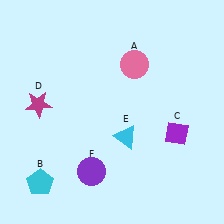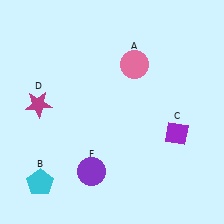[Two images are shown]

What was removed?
The cyan triangle (E) was removed in Image 2.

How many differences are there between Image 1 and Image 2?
There is 1 difference between the two images.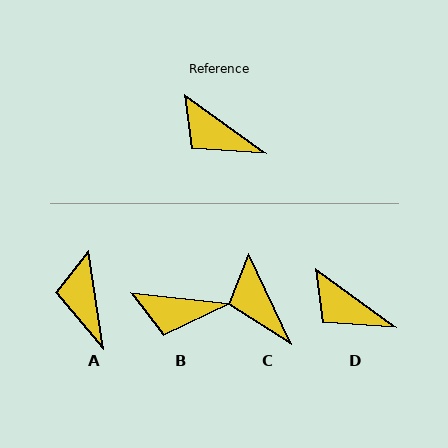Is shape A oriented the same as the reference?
No, it is off by about 45 degrees.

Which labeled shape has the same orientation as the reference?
D.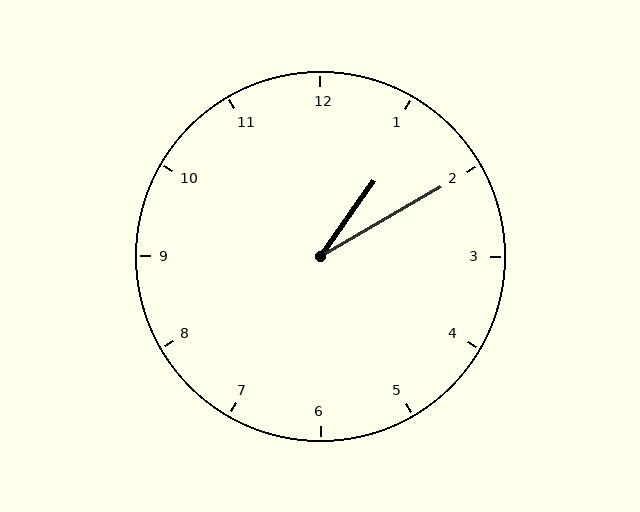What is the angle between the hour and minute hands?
Approximately 25 degrees.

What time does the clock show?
1:10.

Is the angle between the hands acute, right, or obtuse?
It is acute.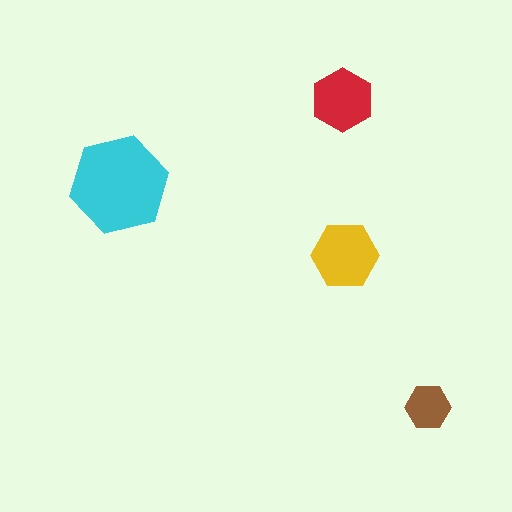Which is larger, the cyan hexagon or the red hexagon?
The cyan one.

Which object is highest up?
The red hexagon is topmost.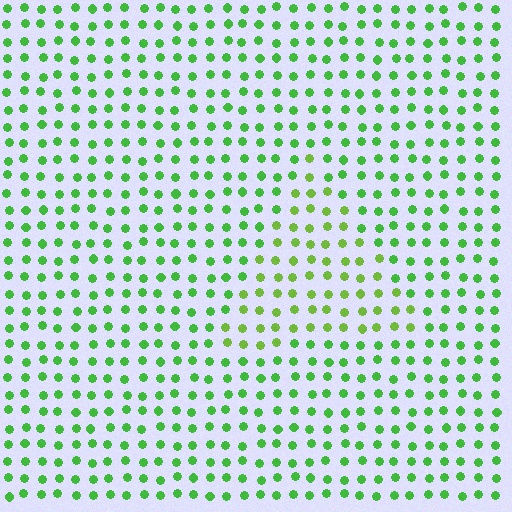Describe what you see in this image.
The image is filled with small green elements in a uniform arrangement. A triangle-shaped region is visible where the elements are tinted to a slightly different hue, forming a subtle color boundary.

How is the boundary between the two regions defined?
The boundary is defined purely by a slight shift in hue (about 23 degrees). Spacing, size, and orientation are identical on both sides.